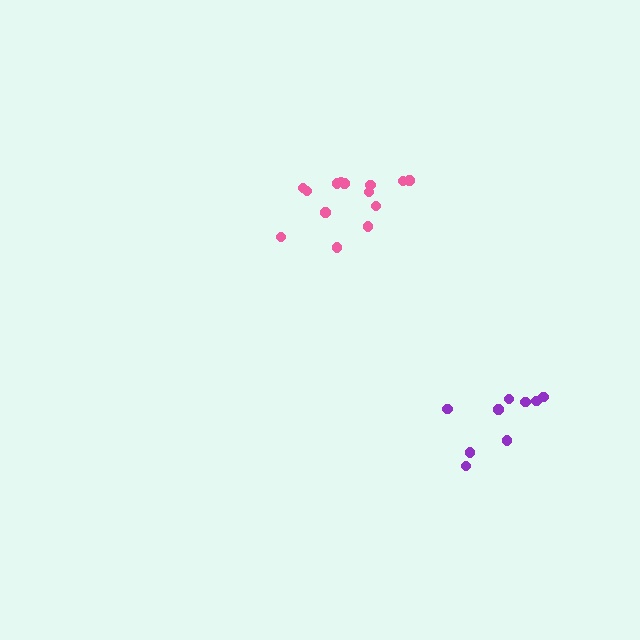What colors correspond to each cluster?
The clusters are colored: pink, purple.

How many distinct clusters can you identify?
There are 2 distinct clusters.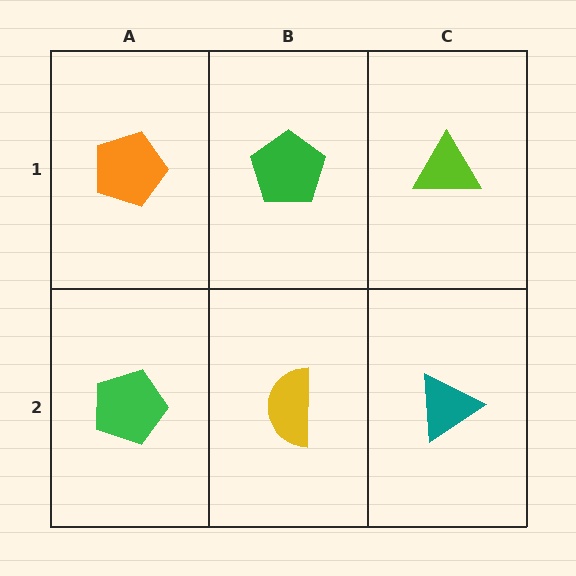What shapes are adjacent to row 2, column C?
A lime triangle (row 1, column C), a yellow semicircle (row 2, column B).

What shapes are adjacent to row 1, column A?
A green pentagon (row 2, column A), a green pentagon (row 1, column B).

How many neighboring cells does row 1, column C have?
2.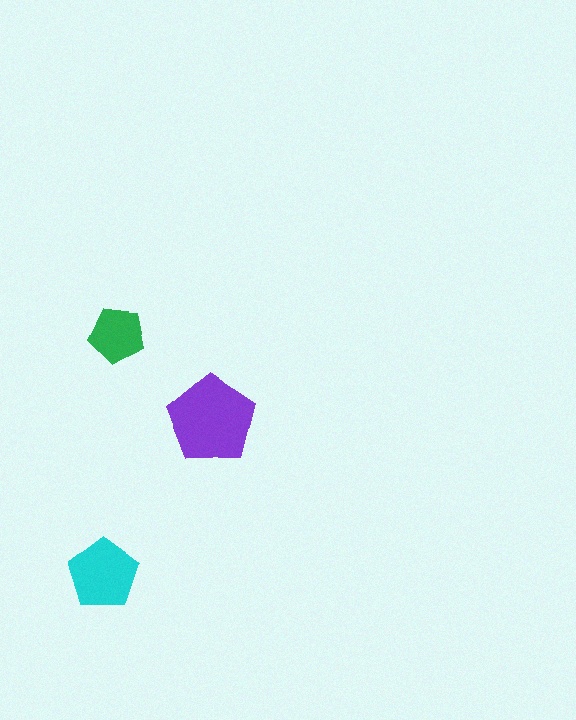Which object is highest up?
The green pentagon is topmost.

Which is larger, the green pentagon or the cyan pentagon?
The cyan one.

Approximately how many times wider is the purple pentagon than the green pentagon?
About 1.5 times wider.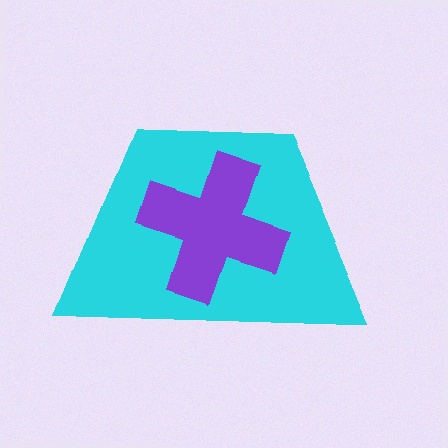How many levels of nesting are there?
2.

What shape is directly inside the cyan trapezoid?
The purple cross.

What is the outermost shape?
The cyan trapezoid.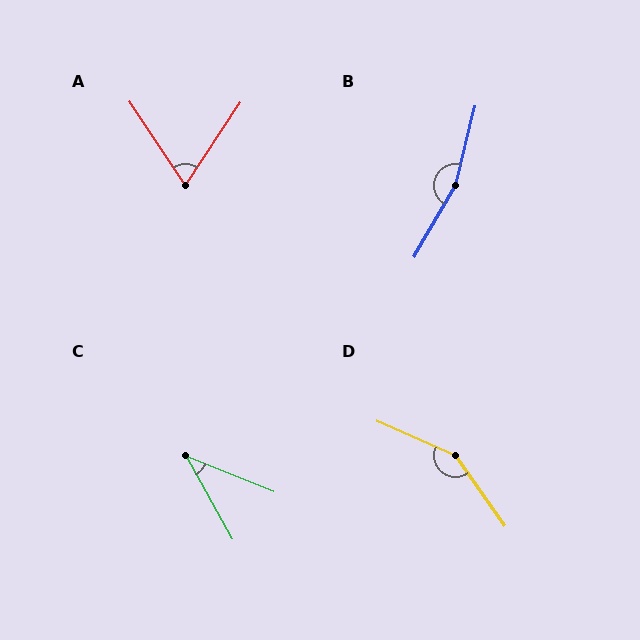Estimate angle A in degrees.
Approximately 67 degrees.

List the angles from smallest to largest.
C (39°), A (67°), D (148°), B (164°).